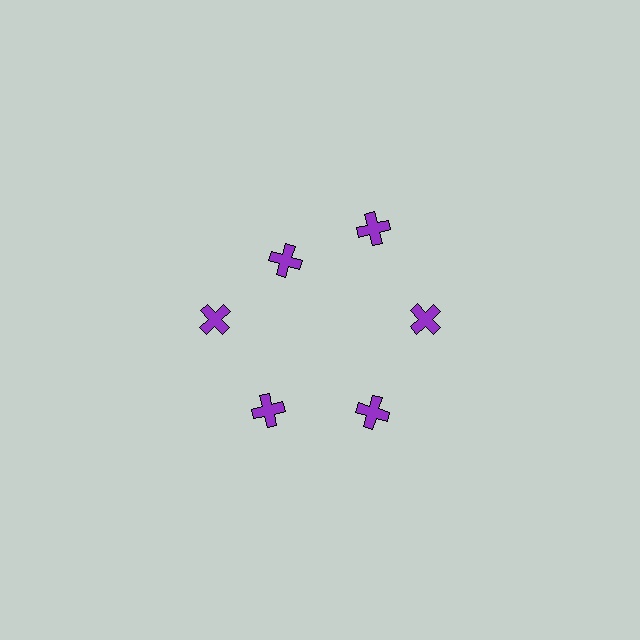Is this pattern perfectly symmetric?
No. The 6 purple crosses are arranged in a ring, but one element near the 11 o'clock position is pulled inward toward the center, breaking the 6-fold rotational symmetry.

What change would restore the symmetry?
The symmetry would be restored by moving it outward, back onto the ring so that all 6 crosses sit at equal angles and equal distance from the center.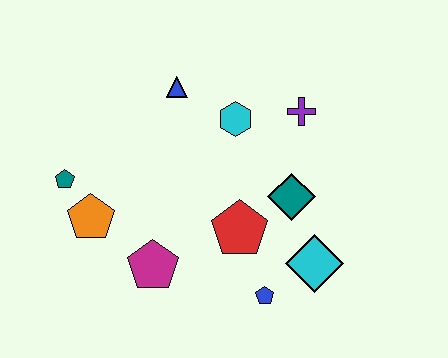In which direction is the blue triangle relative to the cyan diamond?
The blue triangle is above the cyan diamond.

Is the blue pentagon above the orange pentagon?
No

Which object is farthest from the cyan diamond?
The teal pentagon is farthest from the cyan diamond.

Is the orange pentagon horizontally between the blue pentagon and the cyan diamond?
No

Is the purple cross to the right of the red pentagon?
Yes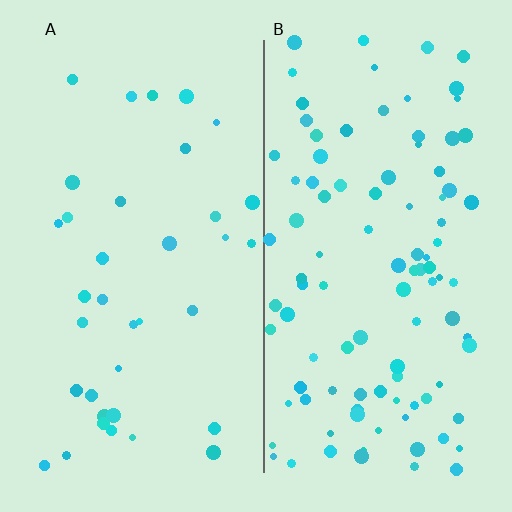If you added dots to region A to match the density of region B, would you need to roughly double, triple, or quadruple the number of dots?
Approximately triple.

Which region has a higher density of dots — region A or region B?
B (the right).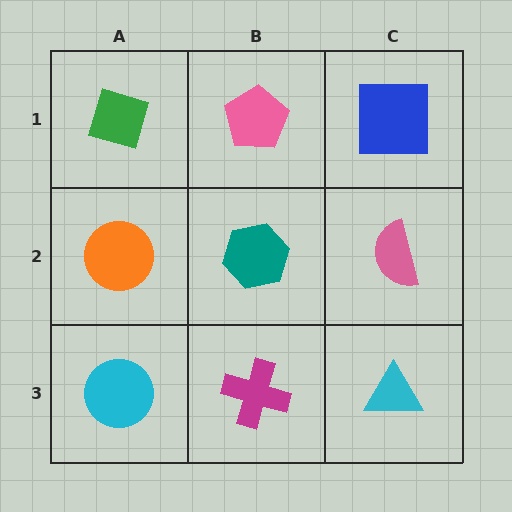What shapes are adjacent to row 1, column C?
A pink semicircle (row 2, column C), a pink pentagon (row 1, column B).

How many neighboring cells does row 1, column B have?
3.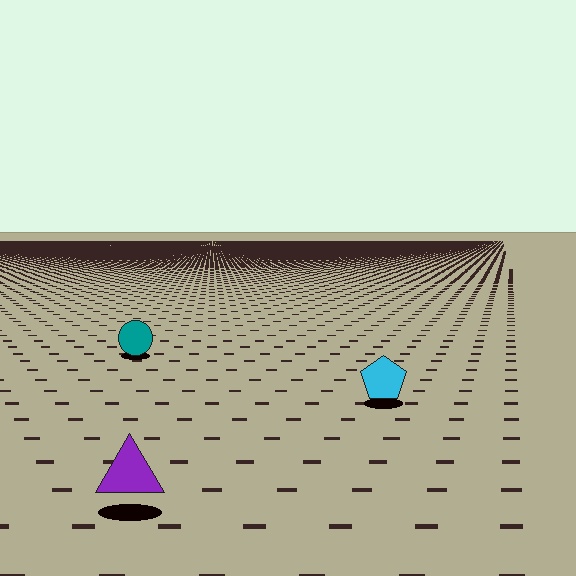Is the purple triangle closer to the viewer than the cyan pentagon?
Yes. The purple triangle is closer — you can tell from the texture gradient: the ground texture is coarser near it.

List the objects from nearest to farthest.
From nearest to farthest: the purple triangle, the cyan pentagon, the teal circle.